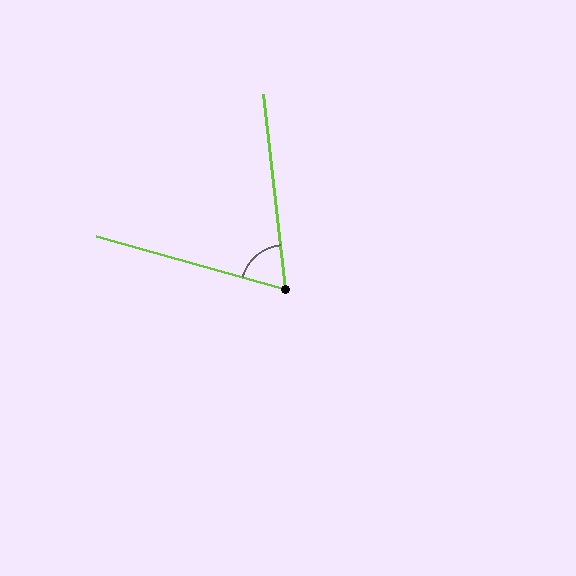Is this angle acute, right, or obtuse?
It is acute.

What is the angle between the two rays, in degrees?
Approximately 68 degrees.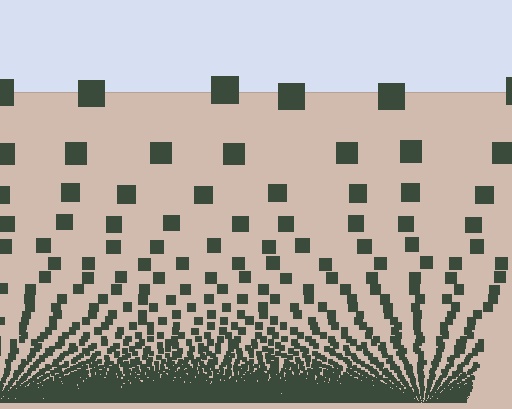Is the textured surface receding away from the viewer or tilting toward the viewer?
The surface appears to tilt toward the viewer. Texture elements get larger and sparser toward the top.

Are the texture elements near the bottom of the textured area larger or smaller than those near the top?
Smaller. The gradient is inverted — elements near the bottom are smaller and denser.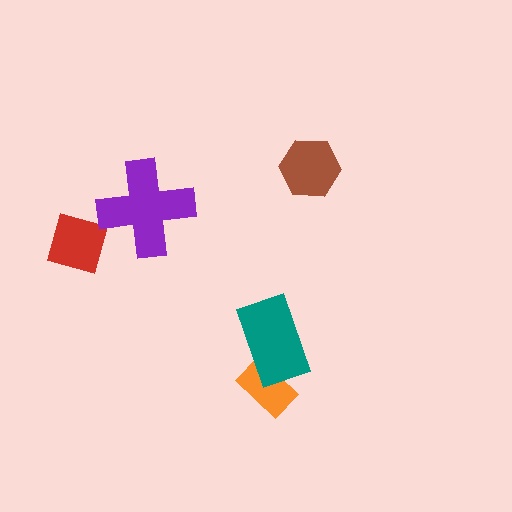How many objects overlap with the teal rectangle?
1 object overlaps with the teal rectangle.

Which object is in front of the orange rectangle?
The teal rectangle is in front of the orange rectangle.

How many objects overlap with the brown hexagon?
0 objects overlap with the brown hexagon.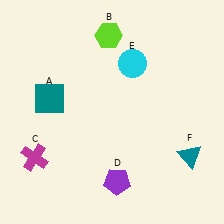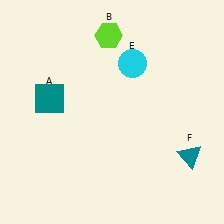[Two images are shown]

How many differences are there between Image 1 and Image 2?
There are 2 differences between the two images.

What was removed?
The magenta cross (C), the purple pentagon (D) were removed in Image 2.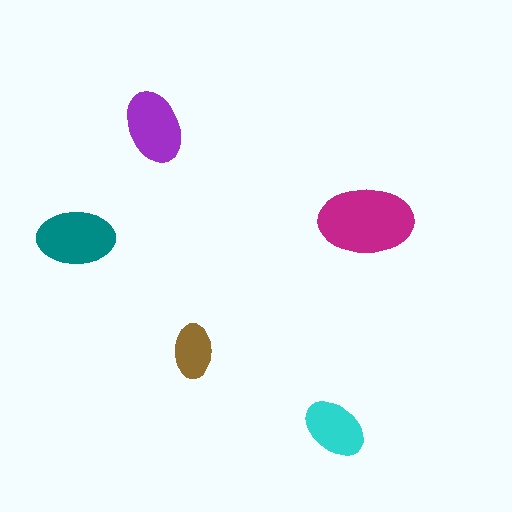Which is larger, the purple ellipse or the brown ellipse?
The purple one.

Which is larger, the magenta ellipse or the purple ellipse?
The magenta one.